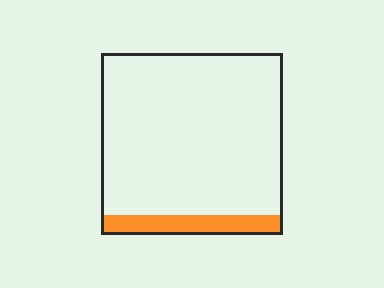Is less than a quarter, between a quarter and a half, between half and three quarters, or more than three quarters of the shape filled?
Less than a quarter.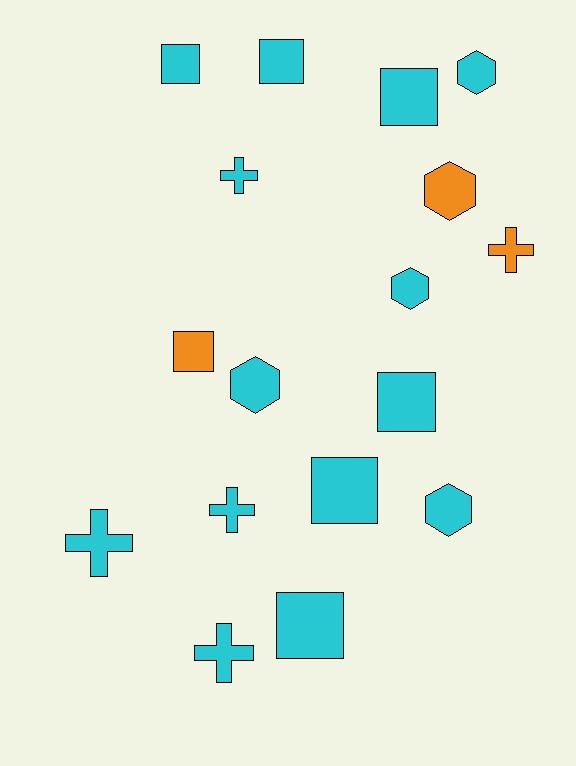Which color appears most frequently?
Cyan, with 14 objects.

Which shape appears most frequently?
Square, with 7 objects.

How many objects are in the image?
There are 17 objects.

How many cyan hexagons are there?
There are 4 cyan hexagons.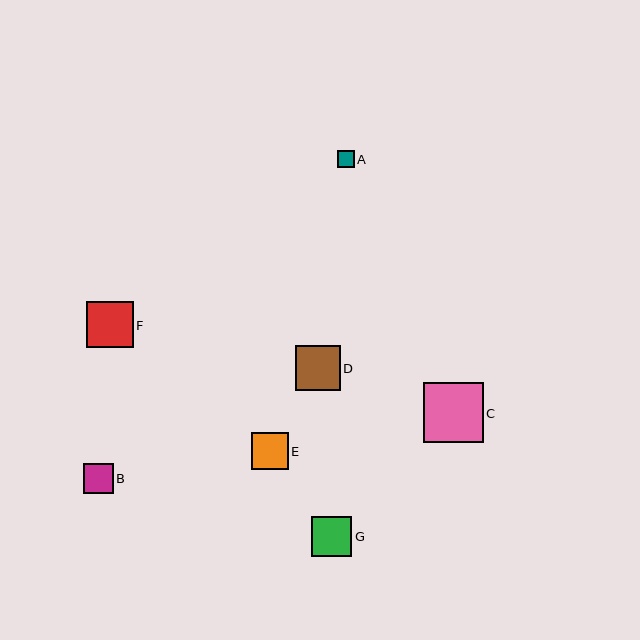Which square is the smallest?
Square A is the smallest with a size of approximately 17 pixels.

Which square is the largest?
Square C is the largest with a size of approximately 60 pixels.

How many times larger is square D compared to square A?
Square D is approximately 2.6 times the size of square A.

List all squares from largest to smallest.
From largest to smallest: C, F, D, G, E, B, A.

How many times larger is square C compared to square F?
Square C is approximately 1.3 times the size of square F.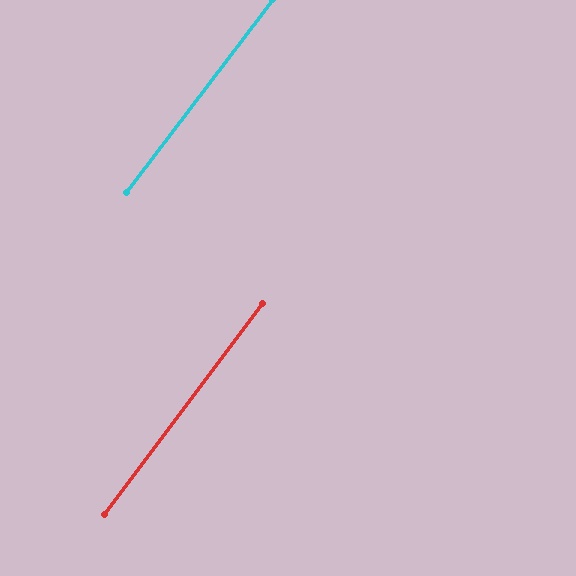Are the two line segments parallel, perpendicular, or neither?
Parallel — their directions differ by only 0.4°.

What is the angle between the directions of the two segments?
Approximately 0 degrees.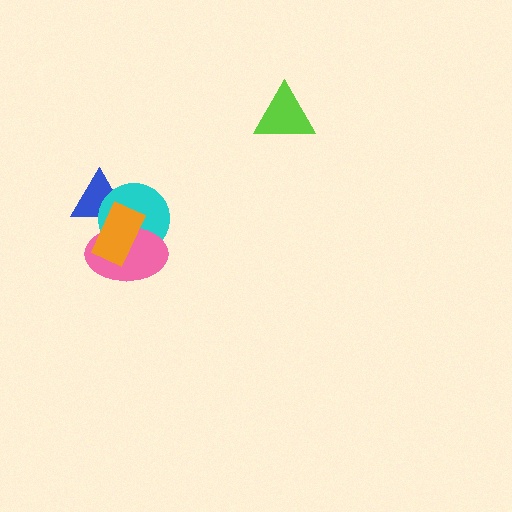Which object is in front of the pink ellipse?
The orange rectangle is in front of the pink ellipse.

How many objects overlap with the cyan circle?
3 objects overlap with the cyan circle.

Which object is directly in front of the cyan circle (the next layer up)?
The pink ellipse is directly in front of the cyan circle.